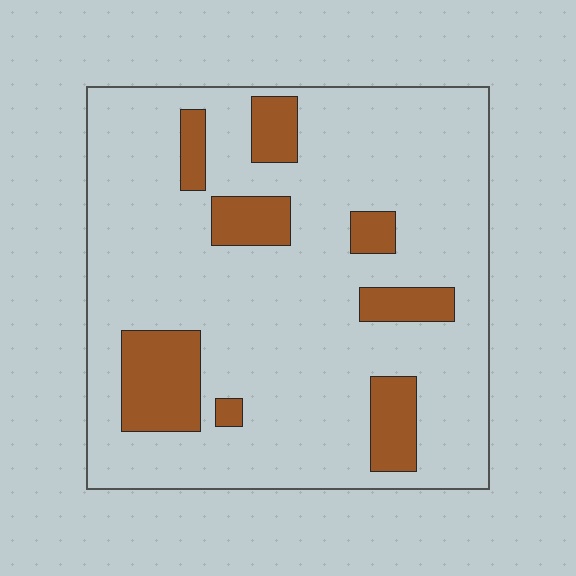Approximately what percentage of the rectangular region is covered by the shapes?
Approximately 15%.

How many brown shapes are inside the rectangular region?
8.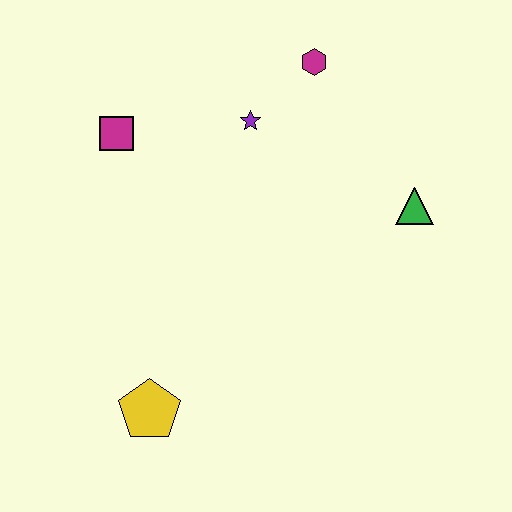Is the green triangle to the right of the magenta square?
Yes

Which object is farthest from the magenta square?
The green triangle is farthest from the magenta square.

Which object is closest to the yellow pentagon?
The magenta square is closest to the yellow pentagon.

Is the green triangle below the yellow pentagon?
No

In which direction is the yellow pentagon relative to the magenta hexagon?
The yellow pentagon is below the magenta hexagon.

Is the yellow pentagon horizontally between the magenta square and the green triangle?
Yes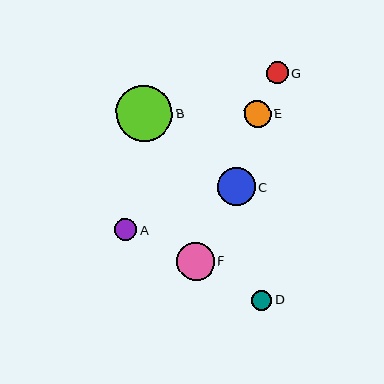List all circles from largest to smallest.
From largest to smallest: B, F, C, E, A, G, D.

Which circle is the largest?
Circle B is the largest with a size of approximately 56 pixels.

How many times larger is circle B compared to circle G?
Circle B is approximately 2.5 times the size of circle G.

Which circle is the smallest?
Circle D is the smallest with a size of approximately 20 pixels.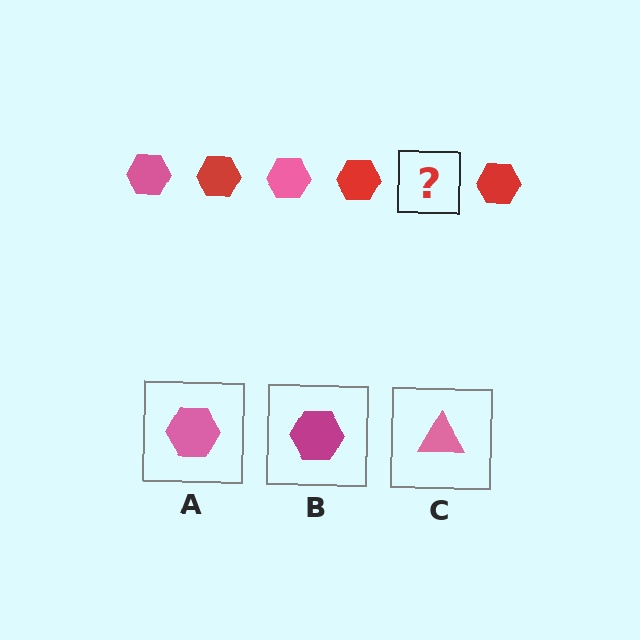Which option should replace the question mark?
Option A.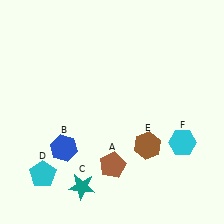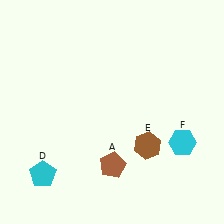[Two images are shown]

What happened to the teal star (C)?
The teal star (C) was removed in Image 2. It was in the bottom-left area of Image 1.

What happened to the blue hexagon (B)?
The blue hexagon (B) was removed in Image 2. It was in the bottom-left area of Image 1.